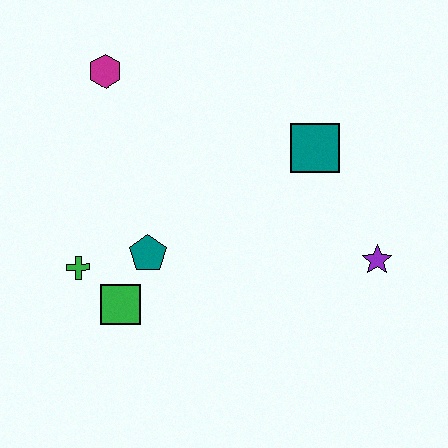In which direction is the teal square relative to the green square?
The teal square is to the right of the green square.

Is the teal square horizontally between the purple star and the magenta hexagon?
Yes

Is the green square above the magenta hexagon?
No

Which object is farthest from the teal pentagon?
The purple star is farthest from the teal pentagon.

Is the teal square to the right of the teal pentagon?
Yes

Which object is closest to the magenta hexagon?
The teal pentagon is closest to the magenta hexagon.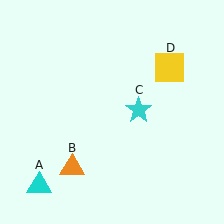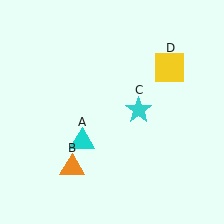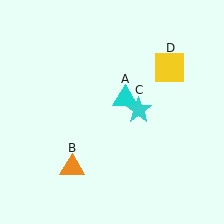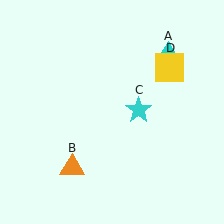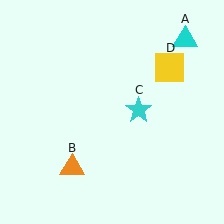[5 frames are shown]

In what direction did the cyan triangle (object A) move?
The cyan triangle (object A) moved up and to the right.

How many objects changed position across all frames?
1 object changed position: cyan triangle (object A).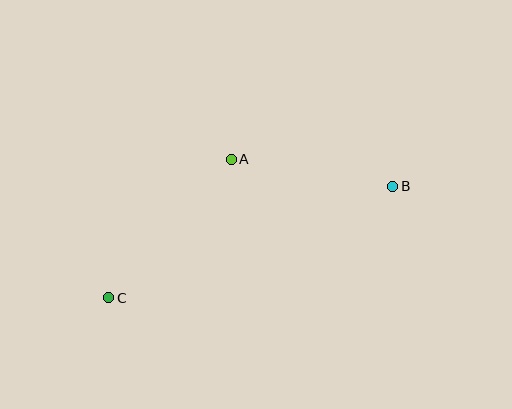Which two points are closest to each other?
Points A and B are closest to each other.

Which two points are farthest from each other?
Points B and C are farthest from each other.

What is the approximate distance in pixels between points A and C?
The distance between A and C is approximately 185 pixels.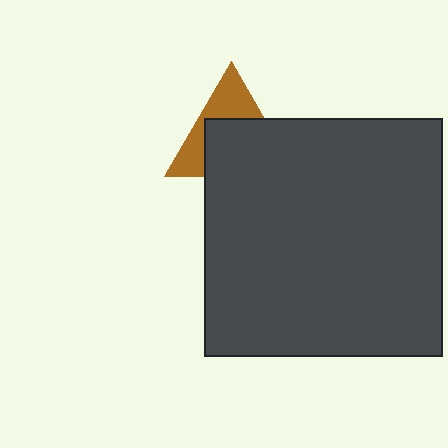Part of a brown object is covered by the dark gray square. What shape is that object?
It is a triangle.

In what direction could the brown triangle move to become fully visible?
The brown triangle could move up. That would shift it out from behind the dark gray square entirely.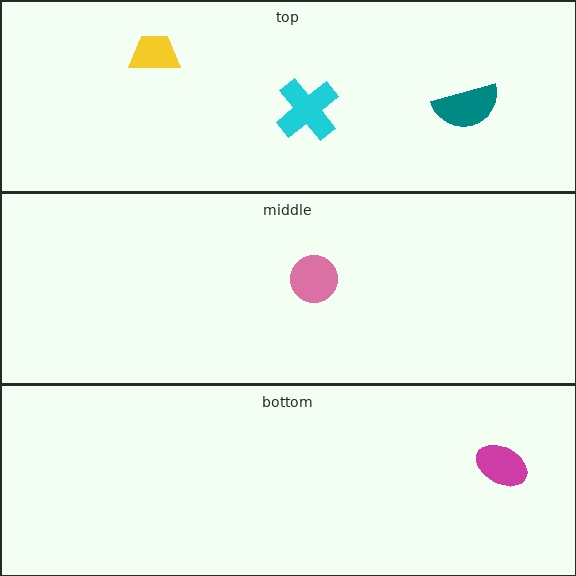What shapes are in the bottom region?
The magenta ellipse.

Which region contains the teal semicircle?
The top region.